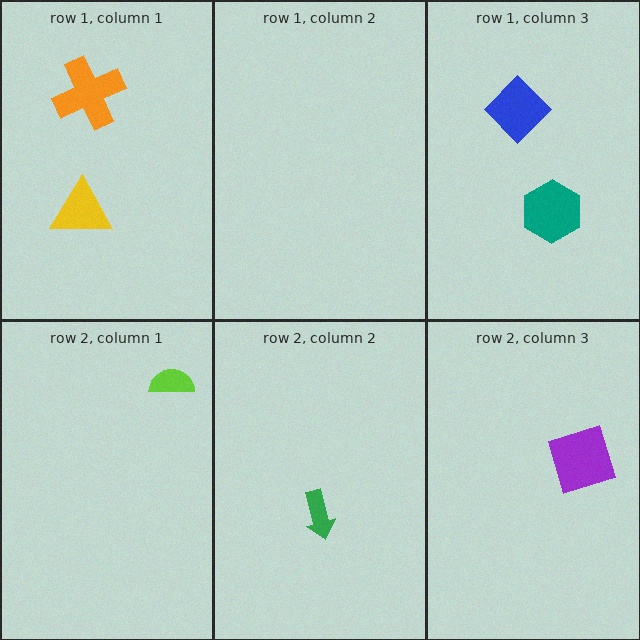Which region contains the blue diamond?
The row 1, column 3 region.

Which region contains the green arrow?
The row 2, column 2 region.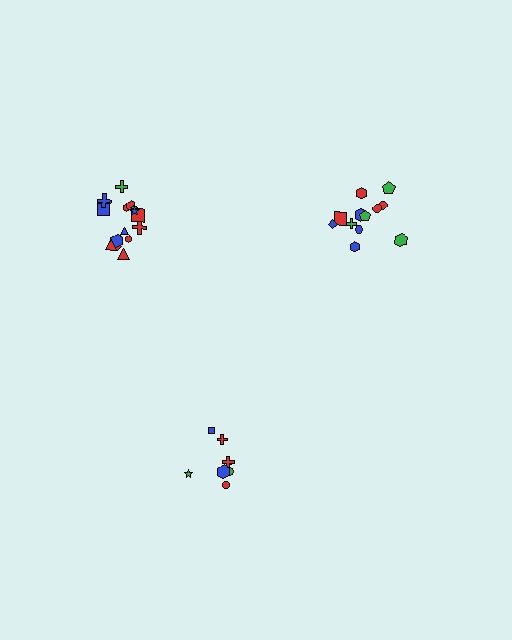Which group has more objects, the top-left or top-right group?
The top-left group.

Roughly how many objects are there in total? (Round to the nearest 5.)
Roughly 35 objects in total.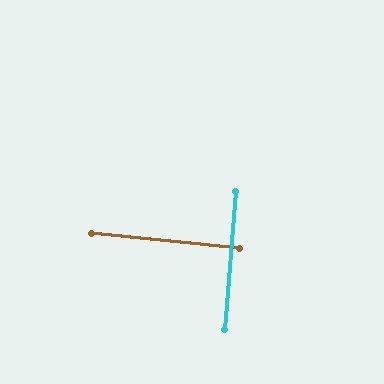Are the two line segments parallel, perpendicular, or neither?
Perpendicular — they meet at approximately 89°.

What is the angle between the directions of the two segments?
Approximately 89 degrees.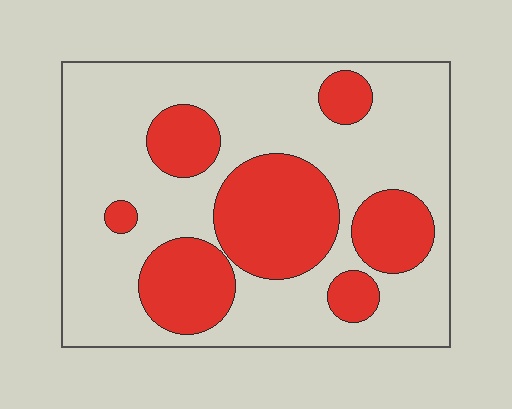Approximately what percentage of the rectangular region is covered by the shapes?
Approximately 30%.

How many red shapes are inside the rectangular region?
7.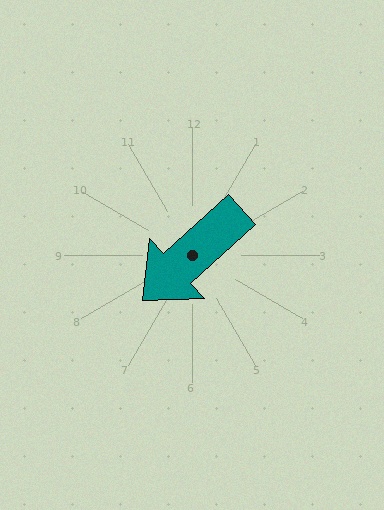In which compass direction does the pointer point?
Southwest.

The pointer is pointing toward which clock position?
Roughly 8 o'clock.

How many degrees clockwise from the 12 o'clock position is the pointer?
Approximately 228 degrees.